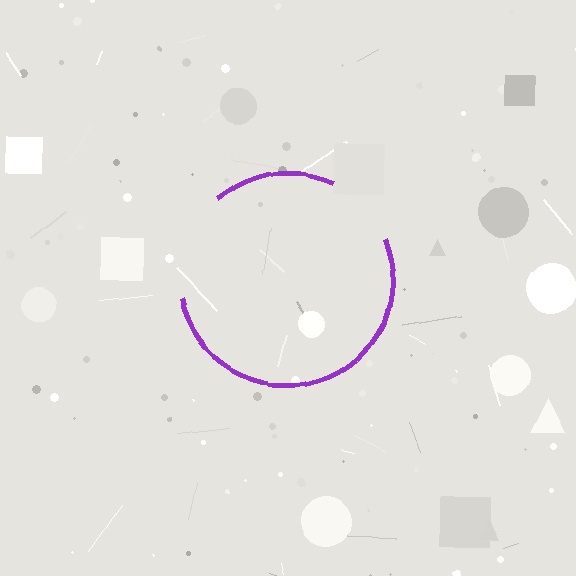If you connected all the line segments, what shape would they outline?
They would outline a circle.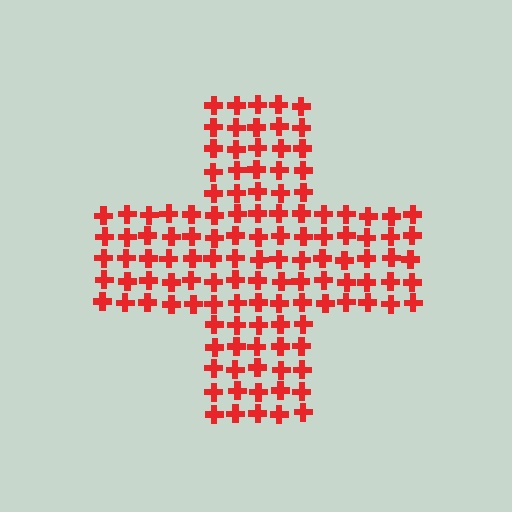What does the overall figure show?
The overall figure shows a cross.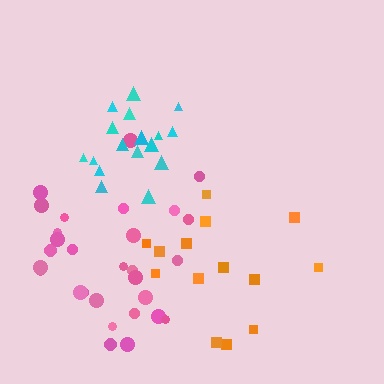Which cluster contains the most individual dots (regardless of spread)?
Pink (29).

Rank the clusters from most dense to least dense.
cyan, pink, orange.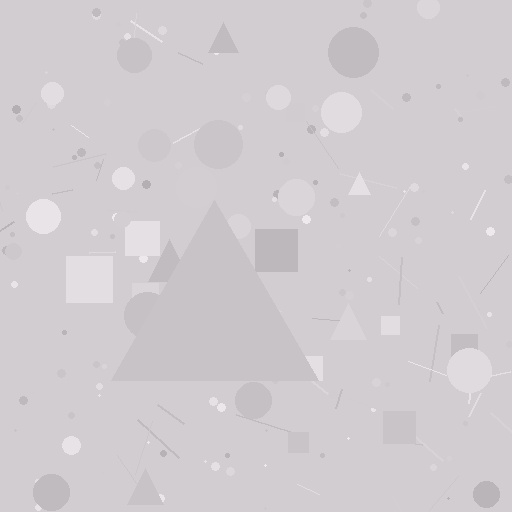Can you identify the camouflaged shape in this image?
The camouflaged shape is a triangle.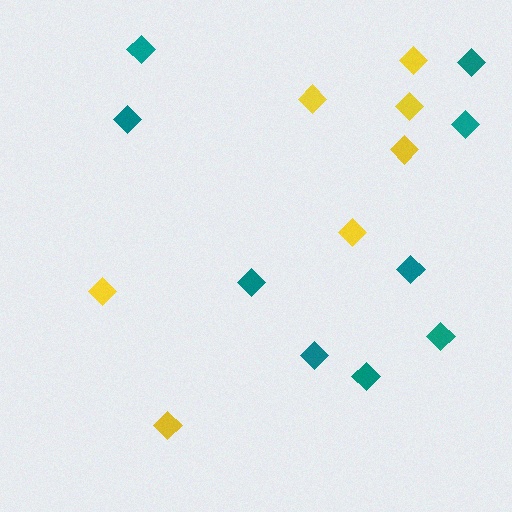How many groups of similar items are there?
There are 2 groups: one group of teal diamonds (9) and one group of yellow diamonds (7).